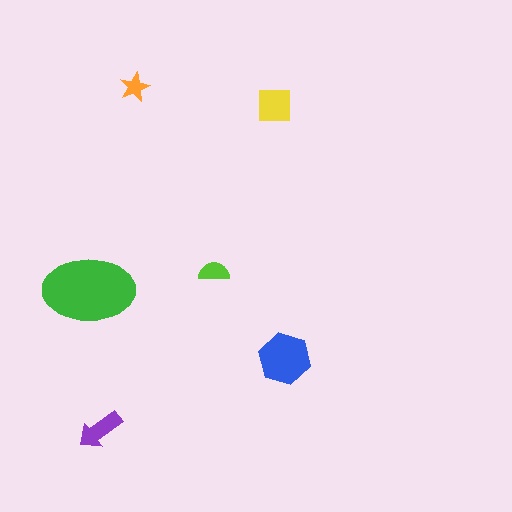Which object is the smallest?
The orange star.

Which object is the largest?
The green ellipse.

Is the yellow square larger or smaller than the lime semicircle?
Larger.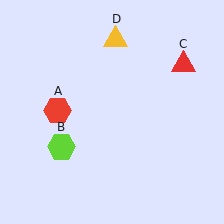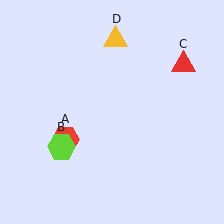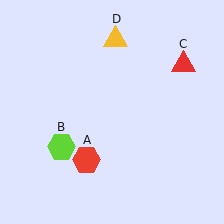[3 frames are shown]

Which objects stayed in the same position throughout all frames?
Lime hexagon (object B) and red triangle (object C) and yellow triangle (object D) remained stationary.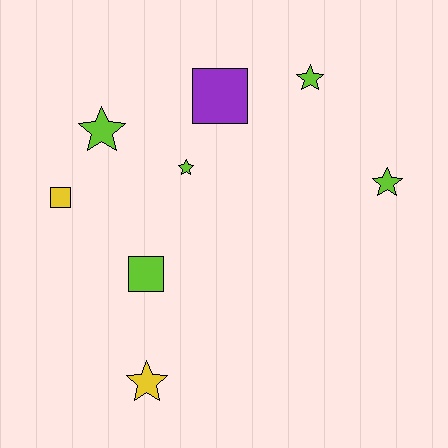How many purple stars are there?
There are no purple stars.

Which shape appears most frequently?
Star, with 5 objects.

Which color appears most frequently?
Lime, with 5 objects.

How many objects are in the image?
There are 8 objects.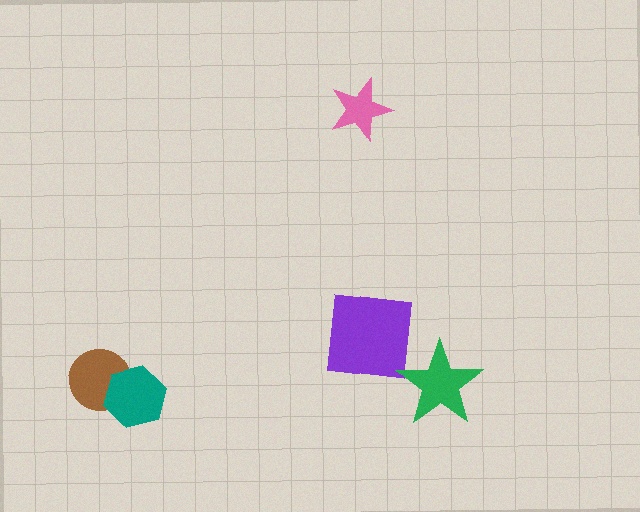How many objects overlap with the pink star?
0 objects overlap with the pink star.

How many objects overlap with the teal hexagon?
1 object overlaps with the teal hexagon.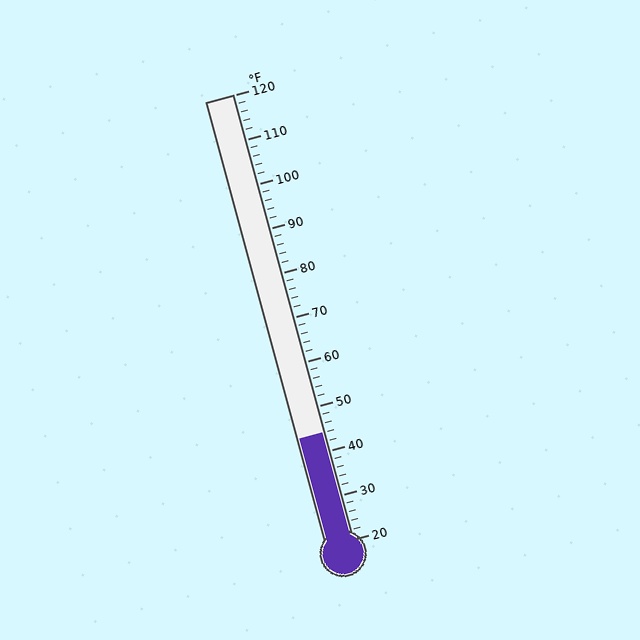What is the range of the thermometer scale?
The thermometer scale ranges from 20°F to 120°F.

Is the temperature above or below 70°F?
The temperature is below 70°F.